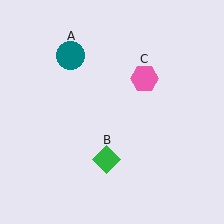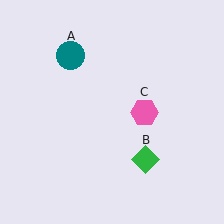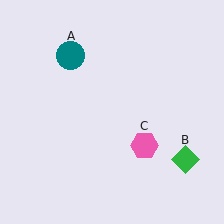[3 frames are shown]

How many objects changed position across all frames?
2 objects changed position: green diamond (object B), pink hexagon (object C).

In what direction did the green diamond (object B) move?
The green diamond (object B) moved right.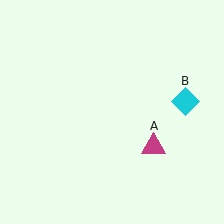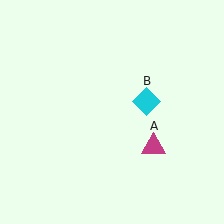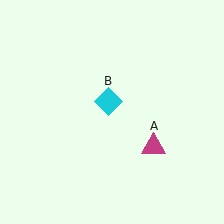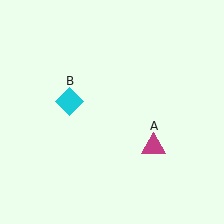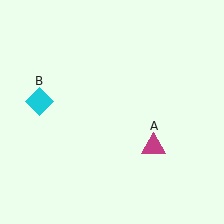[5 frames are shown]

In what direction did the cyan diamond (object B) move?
The cyan diamond (object B) moved left.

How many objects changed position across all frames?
1 object changed position: cyan diamond (object B).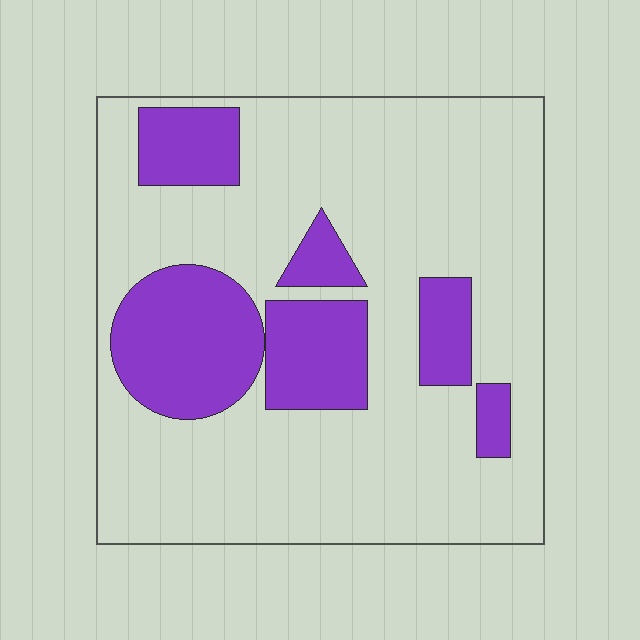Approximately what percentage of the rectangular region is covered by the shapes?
Approximately 25%.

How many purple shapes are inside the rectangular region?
6.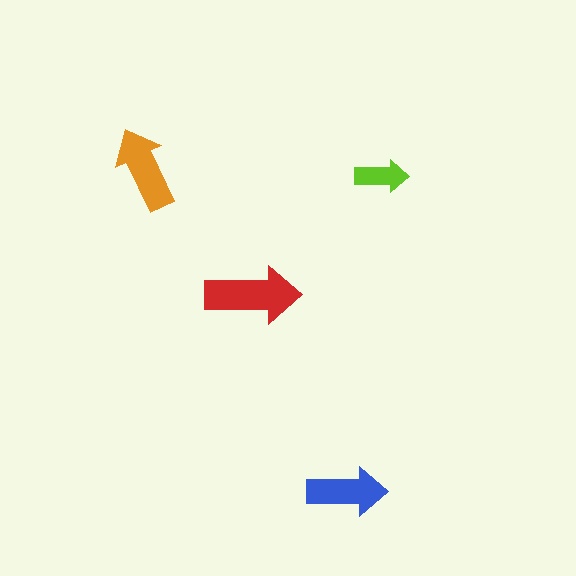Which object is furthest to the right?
The lime arrow is rightmost.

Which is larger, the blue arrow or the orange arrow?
The orange one.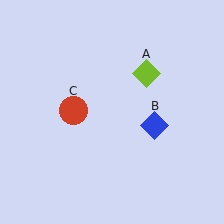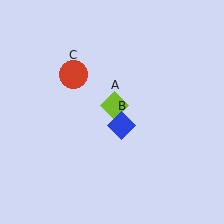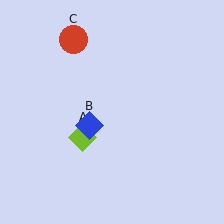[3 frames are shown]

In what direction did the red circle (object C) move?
The red circle (object C) moved up.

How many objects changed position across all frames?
3 objects changed position: lime diamond (object A), blue diamond (object B), red circle (object C).